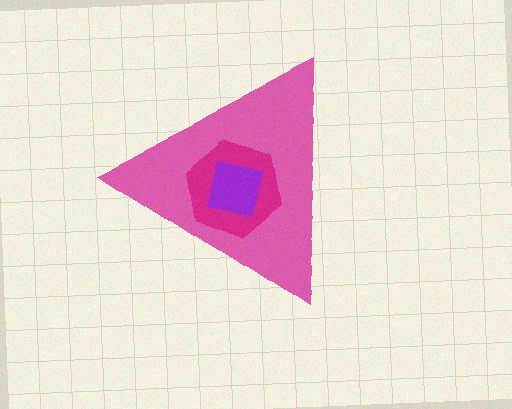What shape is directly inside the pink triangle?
The magenta hexagon.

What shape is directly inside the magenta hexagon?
The purple square.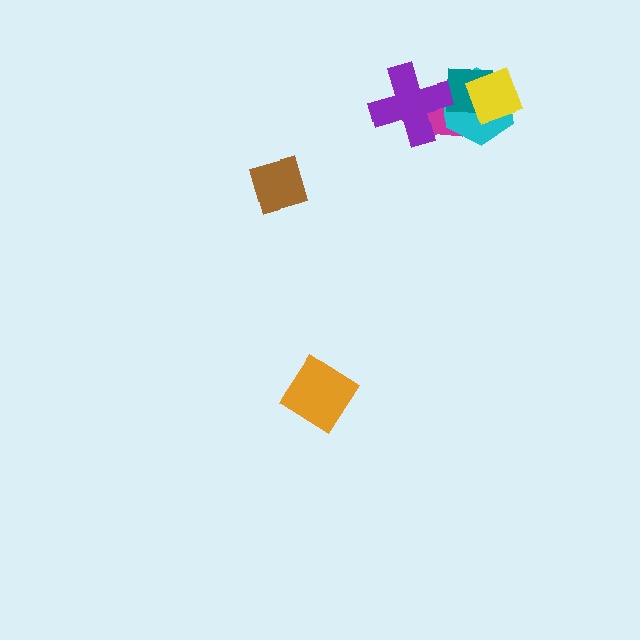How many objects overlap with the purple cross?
3 objects overlap with the purple cross.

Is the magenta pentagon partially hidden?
Yes, it is partially covered by another shape.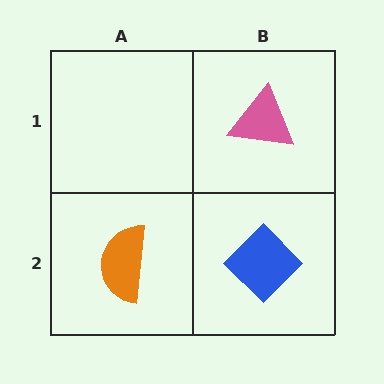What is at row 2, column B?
A blue diamond.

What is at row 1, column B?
A pink triangle.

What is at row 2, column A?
An orange semicircle.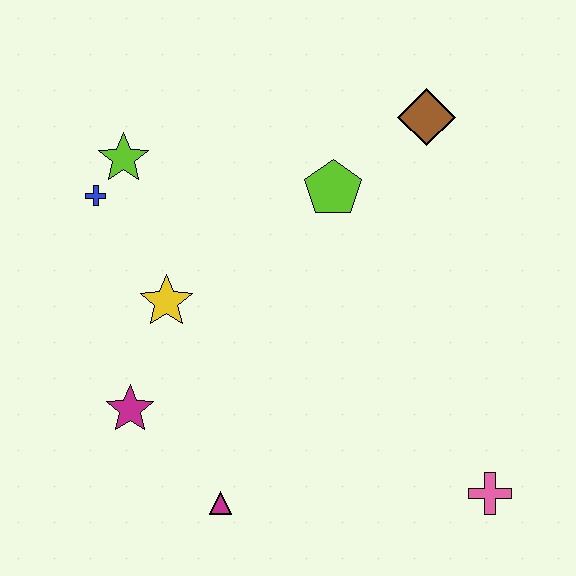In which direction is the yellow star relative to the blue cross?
The yellow star is below the blue cross.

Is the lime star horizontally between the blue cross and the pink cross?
Yes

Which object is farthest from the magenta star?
The brown diamond is farthest from the magenta star.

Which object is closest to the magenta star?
The yellow star is closest to the magenta star.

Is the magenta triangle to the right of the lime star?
Yes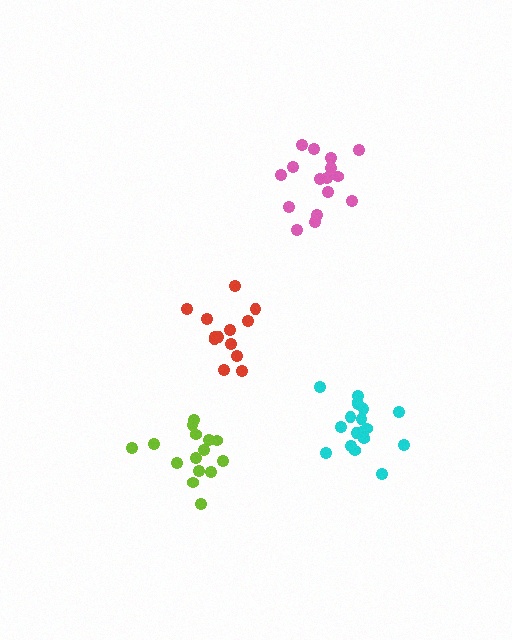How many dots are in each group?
Group 1: 19 dots, Group 2: 13 dots, Group 3: 15 dots, Group 4: 16 dots (63 total).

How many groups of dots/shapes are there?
There are 4 groups.